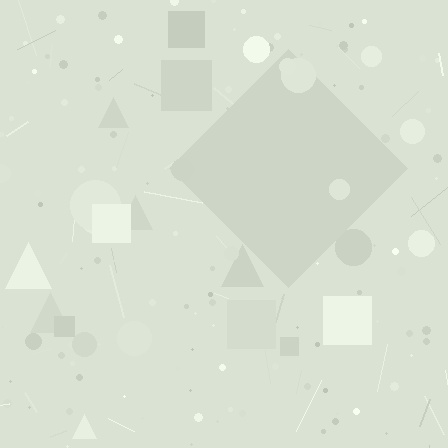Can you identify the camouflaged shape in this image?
The camouflaged shape is a diamond.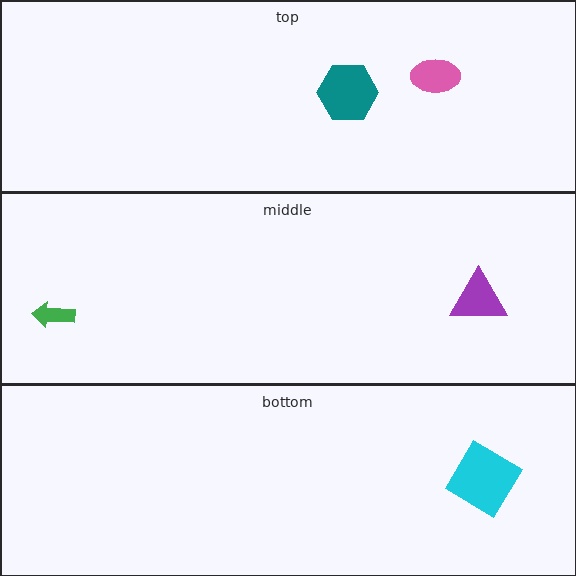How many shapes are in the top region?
2.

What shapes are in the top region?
The pink ellipse, the teal hexagon.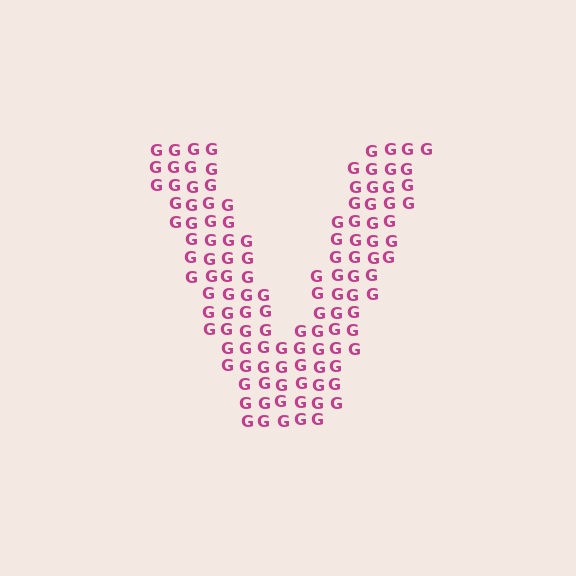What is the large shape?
The large shape is the letter V.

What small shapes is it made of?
It is made of small letter G's.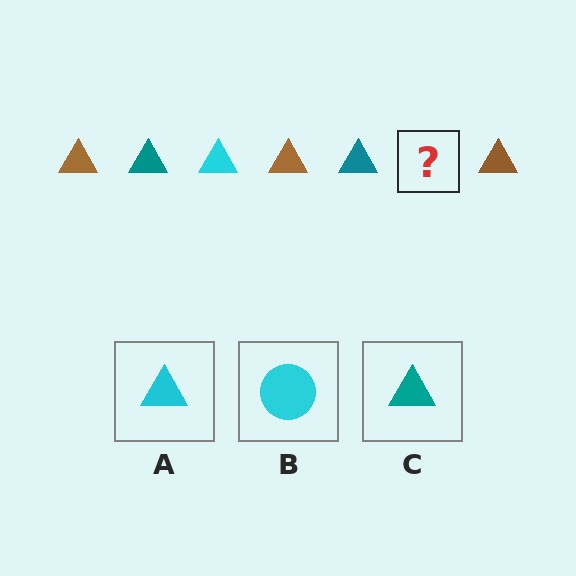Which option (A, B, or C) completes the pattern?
A.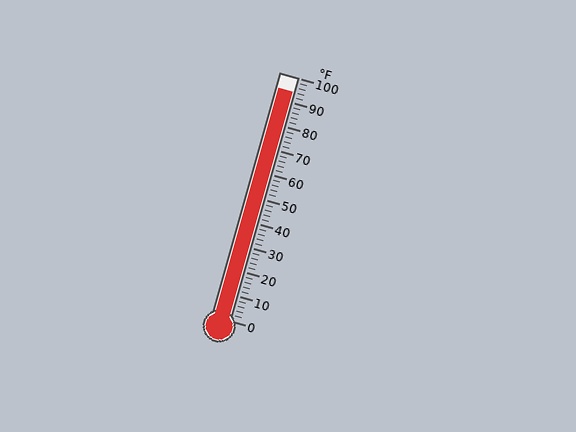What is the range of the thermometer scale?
The thermometer scale ranges from 0°F to 100°F.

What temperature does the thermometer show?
The thermometer shows approximately 94°F.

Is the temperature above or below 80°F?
The temperature is above 80°F.